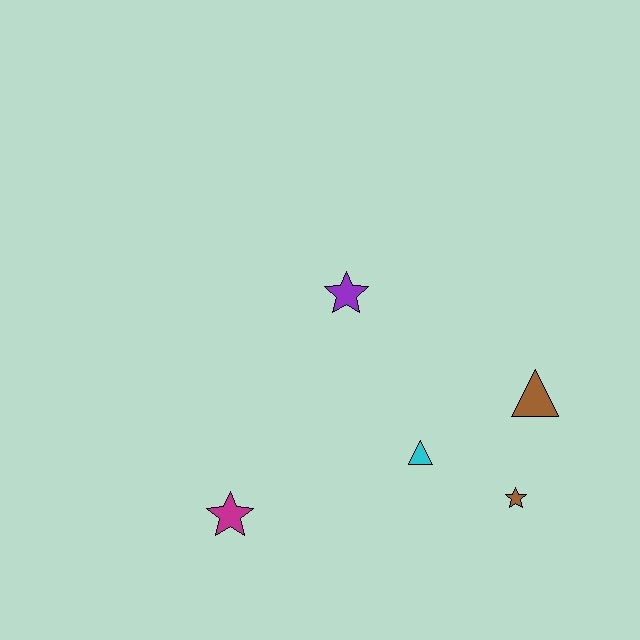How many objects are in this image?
There are 5 objects.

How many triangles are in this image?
There are 2 triangles.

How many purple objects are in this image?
There is 1 purple object.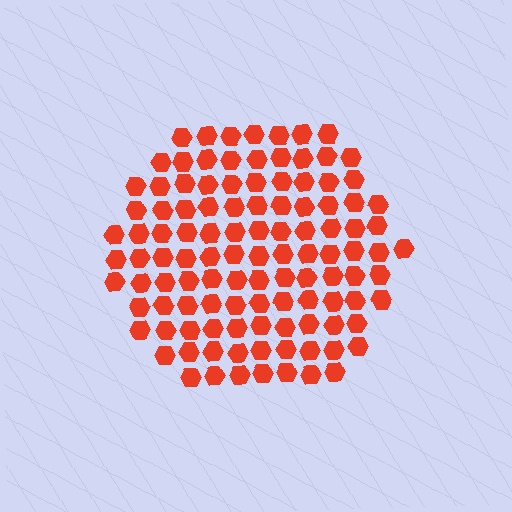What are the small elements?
The small elements are hexagons.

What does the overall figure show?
The overall figure shows a hexagon.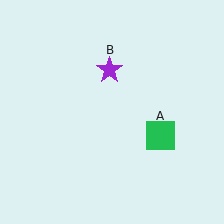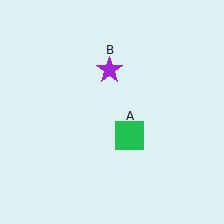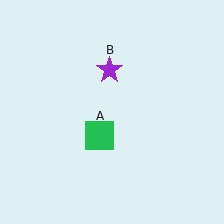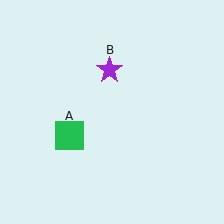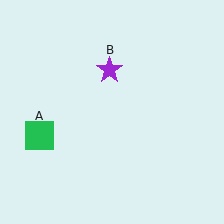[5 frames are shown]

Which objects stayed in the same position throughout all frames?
Purple star (object B) remained stationary.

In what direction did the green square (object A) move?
The green square (object A) moved left.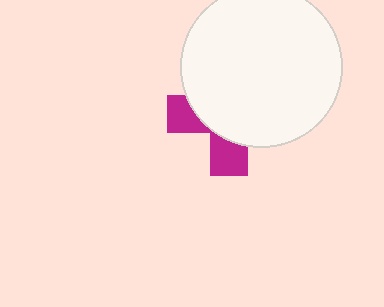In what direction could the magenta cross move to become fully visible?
The magenta cross could move toward the lower-left. That would shift it out from behind the white circle entirely.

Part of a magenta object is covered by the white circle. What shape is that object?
It is a cross.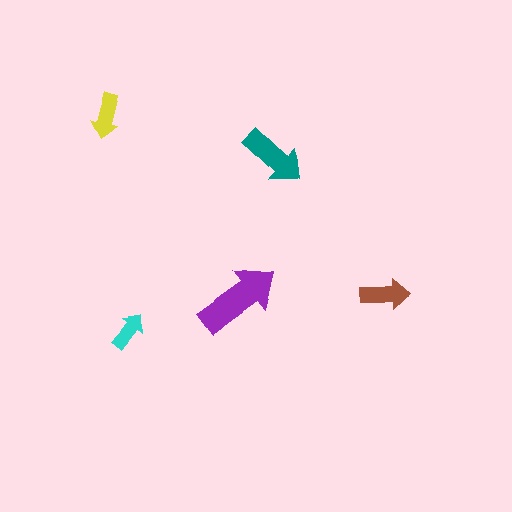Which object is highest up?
The yellow arrow is topmost.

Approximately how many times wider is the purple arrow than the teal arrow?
About 1.5 times wider.